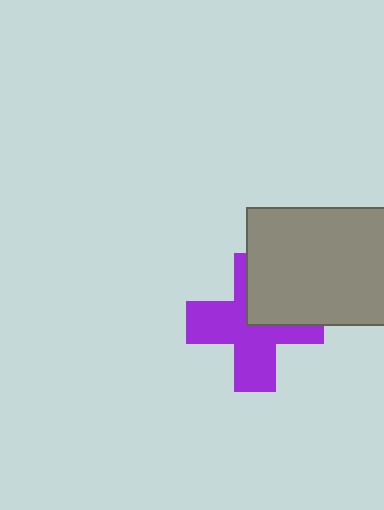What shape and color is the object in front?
The object in front is a gray rectangle.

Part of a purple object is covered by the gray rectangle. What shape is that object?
It is a cross.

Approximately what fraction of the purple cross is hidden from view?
Roughly 34% of the purple cross is hidden behind the gray rectangle.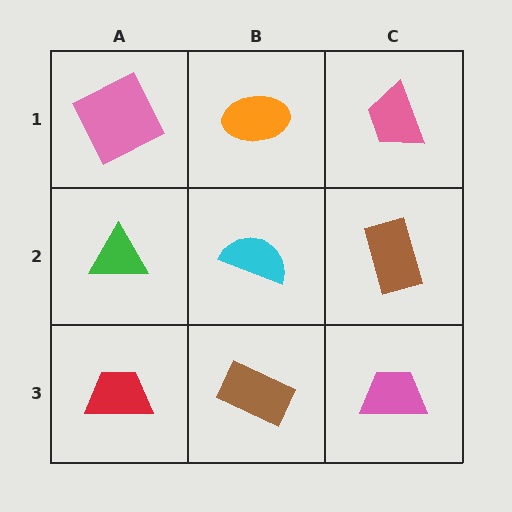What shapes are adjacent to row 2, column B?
An orange ellipse (row 1, column B), a brown rectangle (row 3, column B), a green triangle (row 2, column A), a brown rectangle (row 2, column C).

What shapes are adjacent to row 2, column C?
A pink trapezoid (row 1, column C), a pink trapezoid (row 3, column C), a cyan semicircle (row 2, column B).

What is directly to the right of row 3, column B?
A pink trapezoid.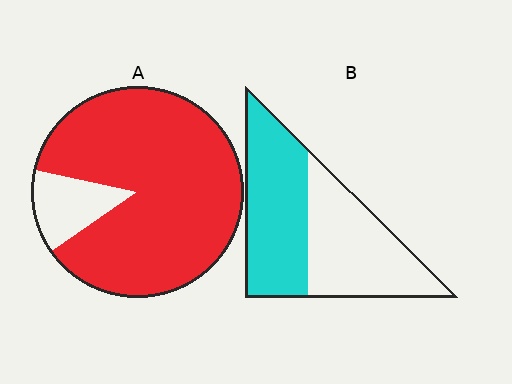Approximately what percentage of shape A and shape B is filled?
A is approximately 85% and B is approximately 50%.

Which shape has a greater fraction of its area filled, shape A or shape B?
Shape A.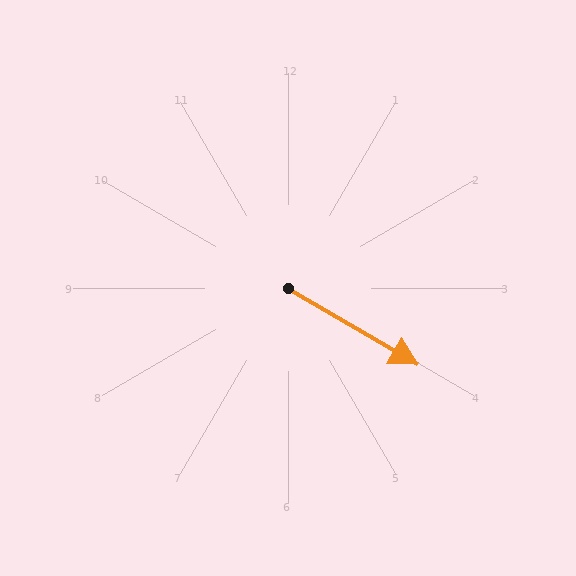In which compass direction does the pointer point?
Southeast.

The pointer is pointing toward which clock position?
Roughly 4 o'clock.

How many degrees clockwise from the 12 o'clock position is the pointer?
Approximately 120 degrees.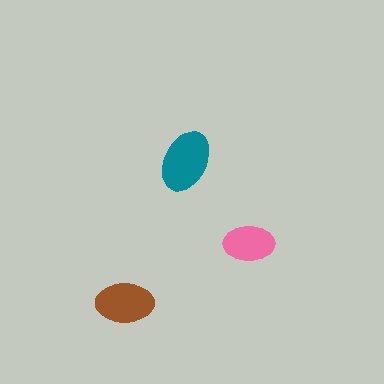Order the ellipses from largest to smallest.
the teal one, the brown one, the pink one.